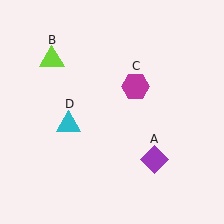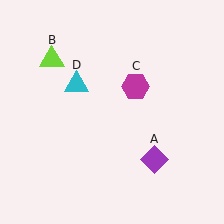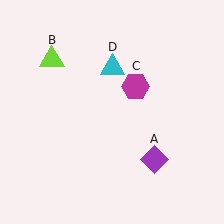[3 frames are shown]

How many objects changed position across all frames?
1 object changed position: cyan triangle (object D).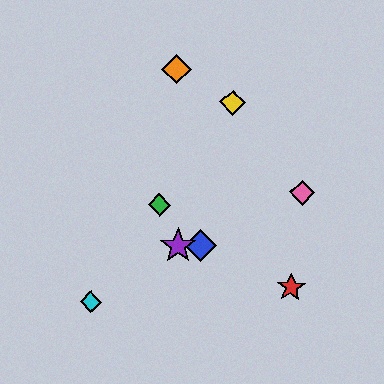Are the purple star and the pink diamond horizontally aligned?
No, the purple star is at y≈245 and the pink diamond is at y≈192.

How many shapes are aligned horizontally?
2 shapes (the blue diamond, the purple star) are aligned horizontally.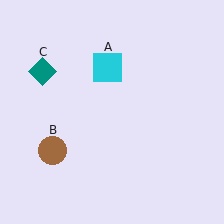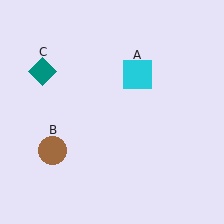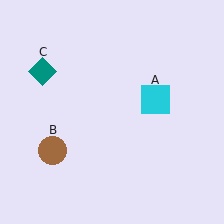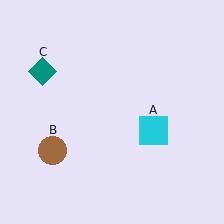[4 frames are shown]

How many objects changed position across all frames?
1 object changed position: cyan square (object A).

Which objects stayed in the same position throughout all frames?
Brown circle (object B) and teal diamond (object C) remained stationary.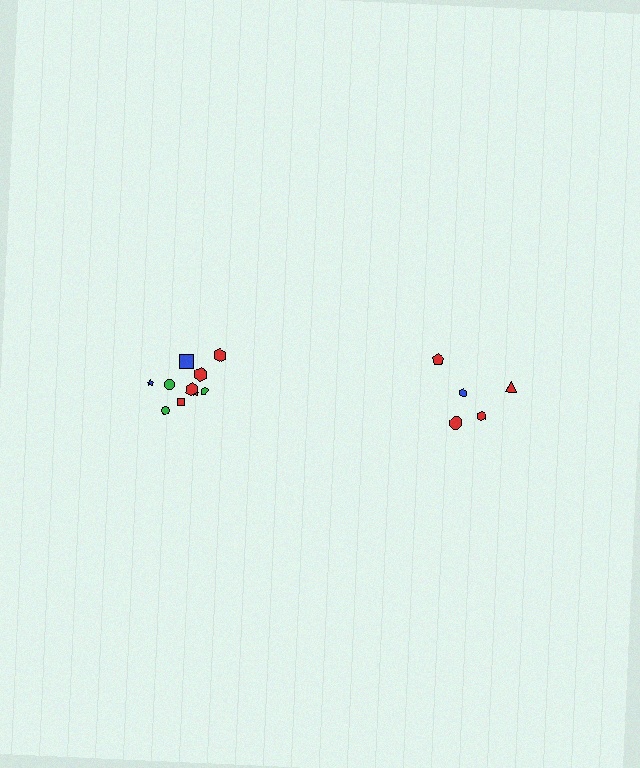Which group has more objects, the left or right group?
The left group.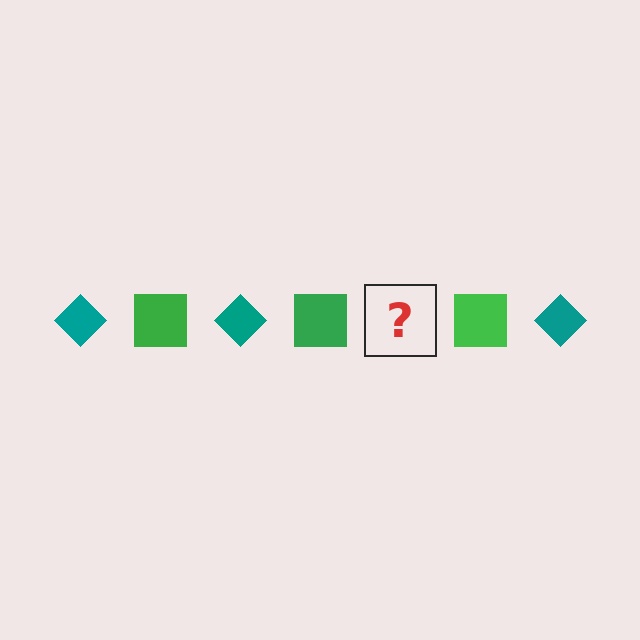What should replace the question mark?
The question mark should be replaced with a teal diamond.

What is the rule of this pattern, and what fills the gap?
The rule is that the pattern alternates between teal diamond and green square. The gap should be filled with a teal diamond.